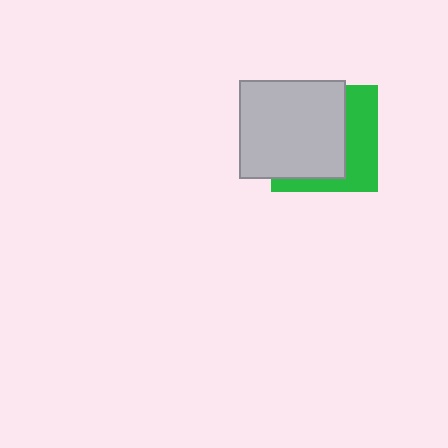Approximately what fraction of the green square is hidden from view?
Roughly 62% of the green square is hidden behind the light gray rectangle.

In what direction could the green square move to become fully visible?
The green square could move right. That would shift it out from behind the light gray rectangle entirely.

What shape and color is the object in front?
The object in front is a light gray rectangle.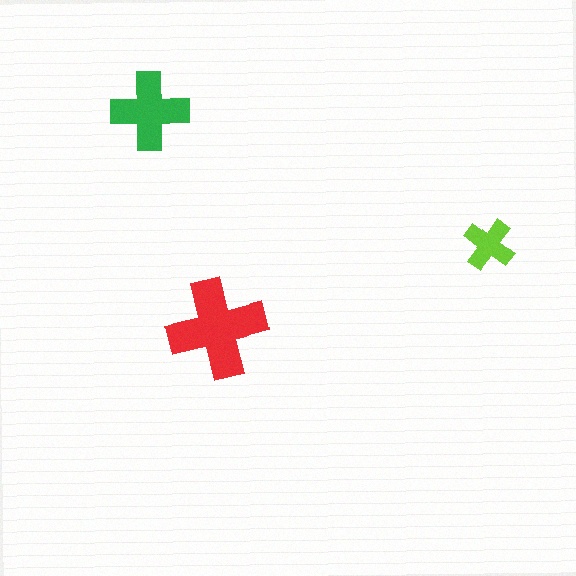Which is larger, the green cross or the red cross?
The red one.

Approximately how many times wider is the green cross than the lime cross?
About 1.5 times wider.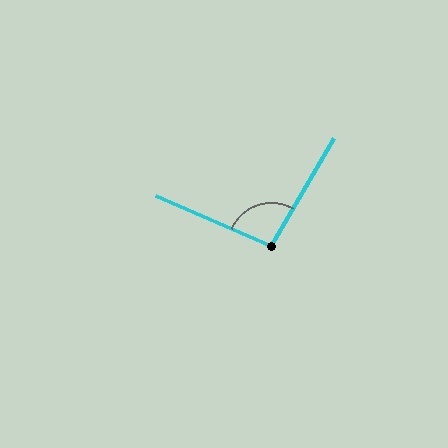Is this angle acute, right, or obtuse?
It is obtuse.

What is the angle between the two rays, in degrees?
Approximately 97 degrees.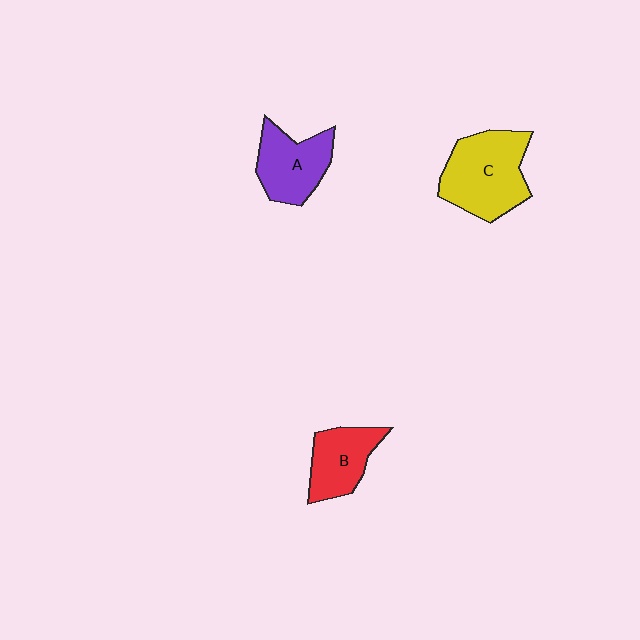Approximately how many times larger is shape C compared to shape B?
Approximately 1.6 times.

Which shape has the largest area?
Shape C (yellow).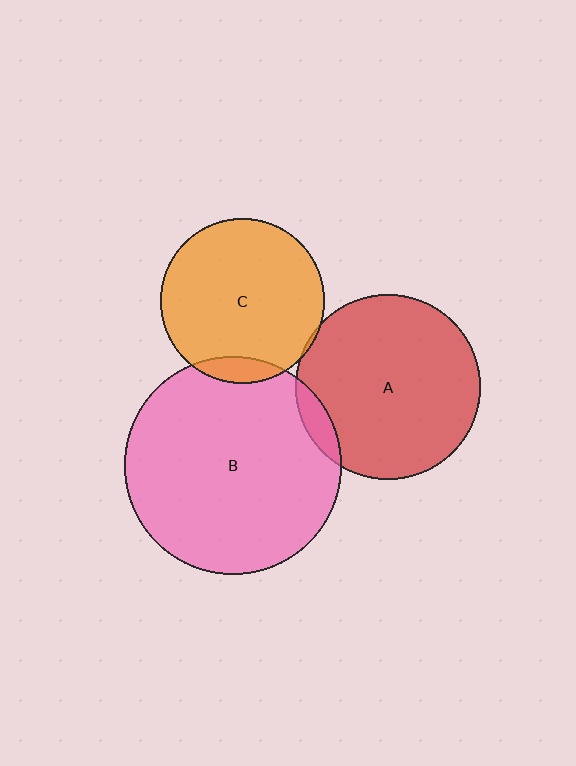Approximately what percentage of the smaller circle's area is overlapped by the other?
Approximately 5%.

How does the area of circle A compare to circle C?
Approximately 1.3 times.